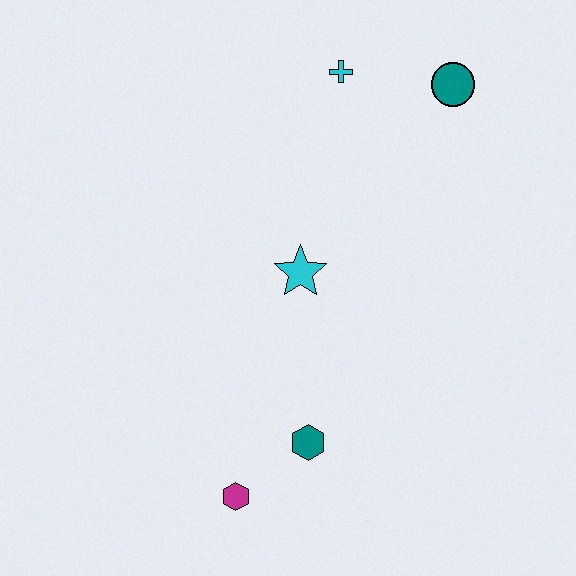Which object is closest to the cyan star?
The teal hexagon is closest to the cyan star.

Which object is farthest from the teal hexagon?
The teal circle is farthest from the teal hexagon.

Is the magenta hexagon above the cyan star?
No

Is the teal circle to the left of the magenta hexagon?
No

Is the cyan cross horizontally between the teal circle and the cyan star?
Yes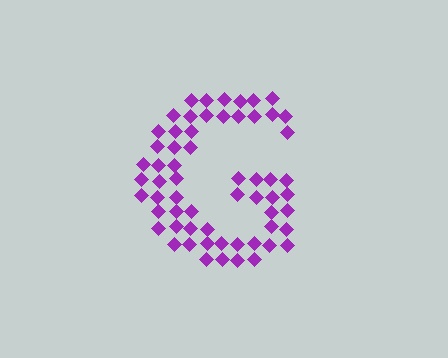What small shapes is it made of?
It is made of small diamonds.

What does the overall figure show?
The overall figure shows the letter G.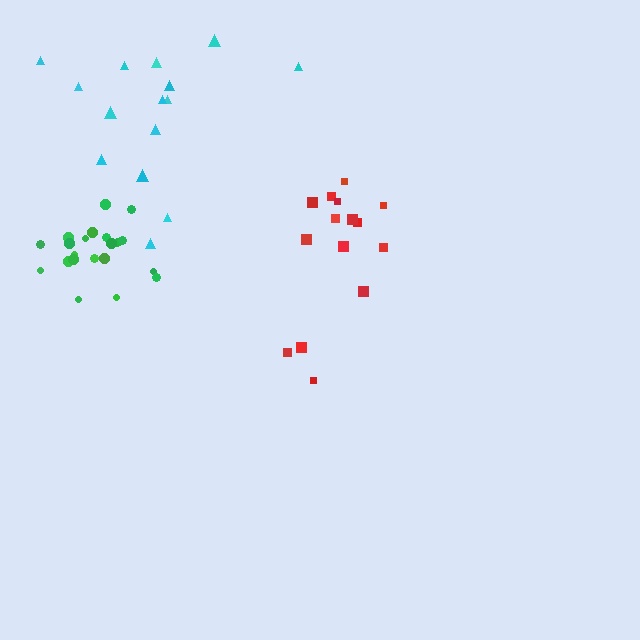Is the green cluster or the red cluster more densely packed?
Green.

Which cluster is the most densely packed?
Green.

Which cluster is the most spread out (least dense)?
Cyan.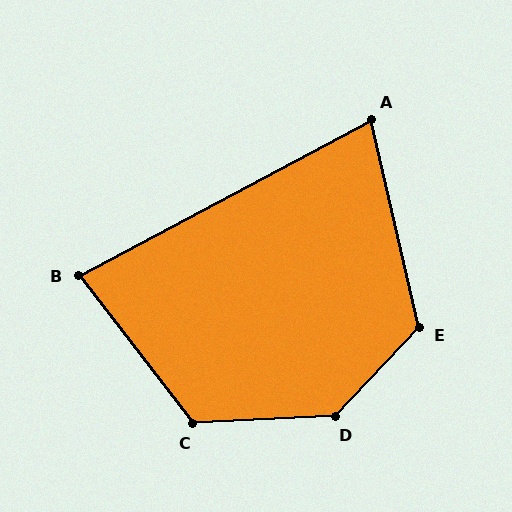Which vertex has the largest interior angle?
D, at approximately 136 degrees.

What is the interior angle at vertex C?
Approximately 125 degrees (obtuse).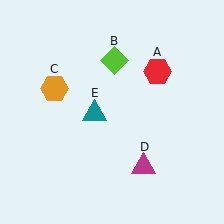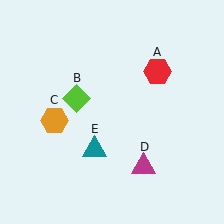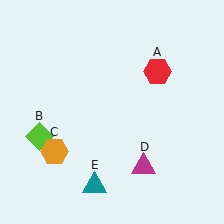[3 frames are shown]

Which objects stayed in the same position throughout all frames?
Red hexagon (object A) and magenta triangle (object D) remained stationary.